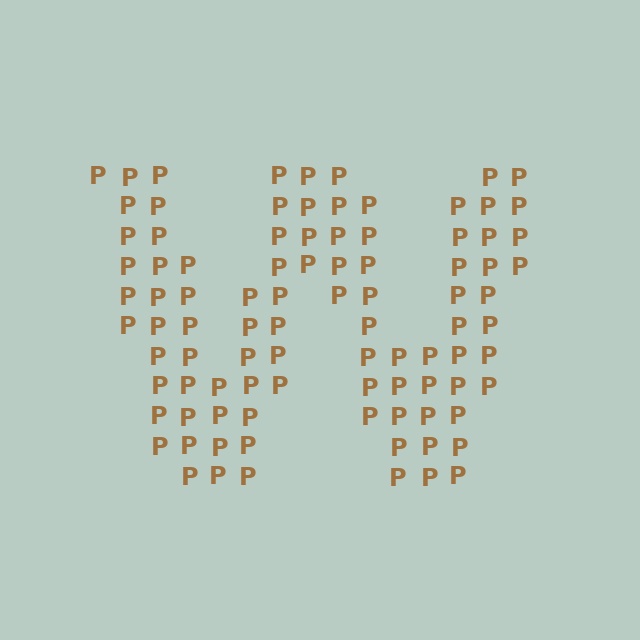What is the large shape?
The large shape is the letter W.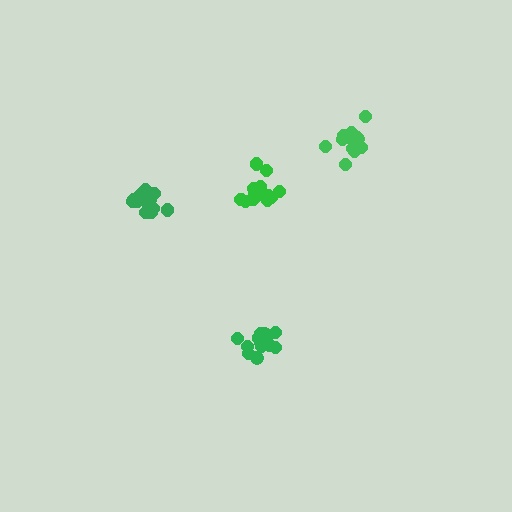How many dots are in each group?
Group 1: 14 dots, Group 2: 12 dots, Group 3: 15 dots, Group 4: 16 dots (57 total).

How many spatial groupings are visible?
There are 4 spatial groupings.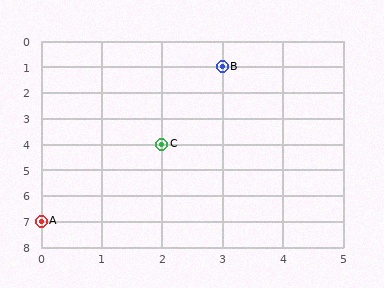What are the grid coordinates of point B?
Point B is at grid coordinates (3, 1).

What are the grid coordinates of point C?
Point C is at grid coordinates (2, 4).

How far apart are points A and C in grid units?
Points A and C are 2 columns and 3 rows apart (about 3.6 grid units diagonally).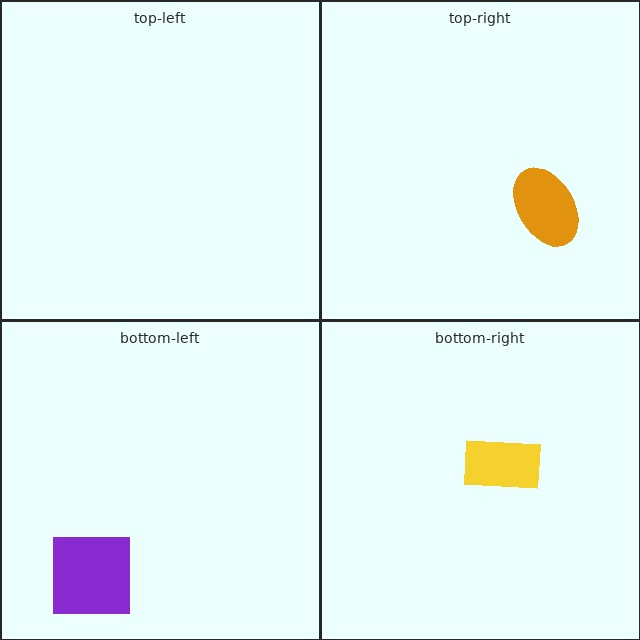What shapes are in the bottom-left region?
The purple square.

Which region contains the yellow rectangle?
The bottom-right region.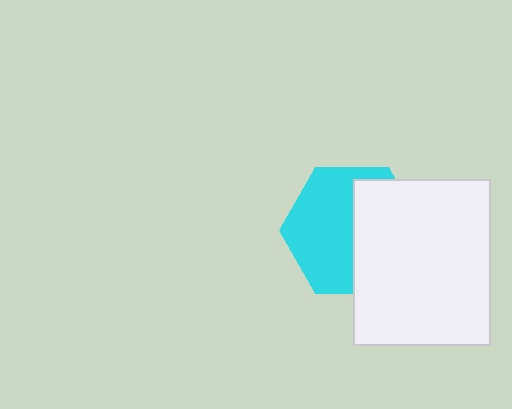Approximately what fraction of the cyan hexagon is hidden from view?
Roughly 45% of the cyan hexagon is hidden behind the white rectangle.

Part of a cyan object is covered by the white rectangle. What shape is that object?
It is a hexagon.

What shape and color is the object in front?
The object in front is a white rectangle.